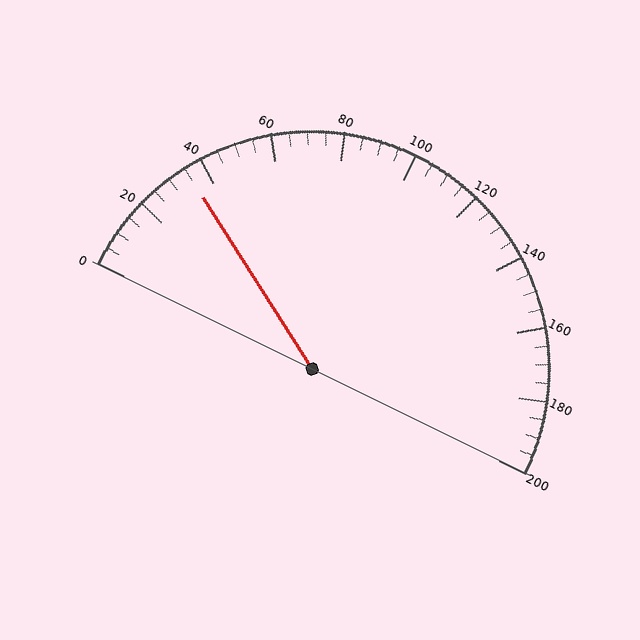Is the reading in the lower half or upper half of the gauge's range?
The reading is in the lower half of the range (0 to 200).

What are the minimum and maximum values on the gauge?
The gauge ranges from 0 to 200.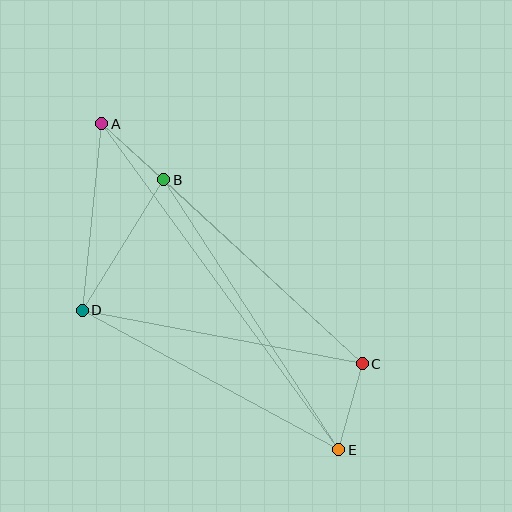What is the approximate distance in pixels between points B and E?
The distance between B and E is approximately 322 pixels.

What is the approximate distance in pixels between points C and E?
The distance between C and E is approximately 89 pixels.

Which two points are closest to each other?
Points A and B are closest to each other.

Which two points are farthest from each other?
Points A and E are farthest from each other.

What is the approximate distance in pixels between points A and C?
The distance between A and C is approximately 354 pixels.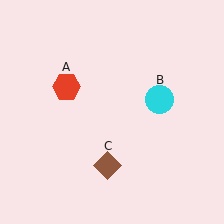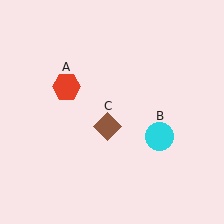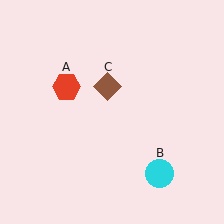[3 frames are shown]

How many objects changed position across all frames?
2 objects changed position: cyan circle (object B), brown diamond (object C).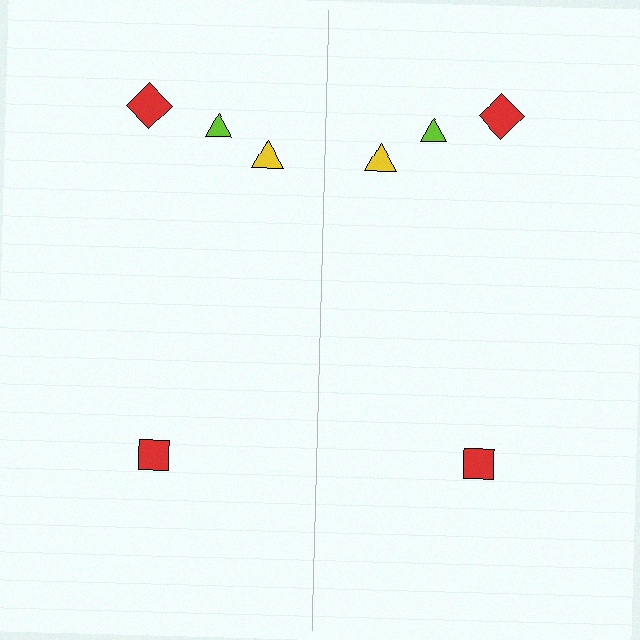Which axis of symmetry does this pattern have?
The pattern has a vertical axis of symmetry running through the center of the image.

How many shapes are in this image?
There are 8 shapes in this image.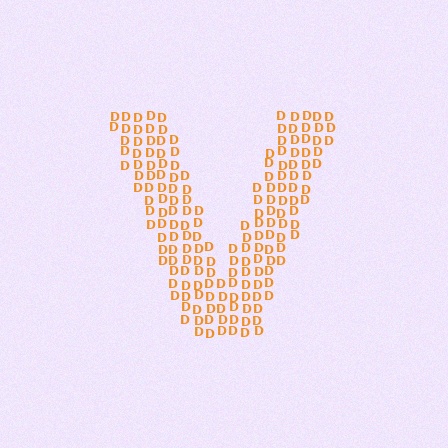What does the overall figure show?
The overall figure shows the letter V.